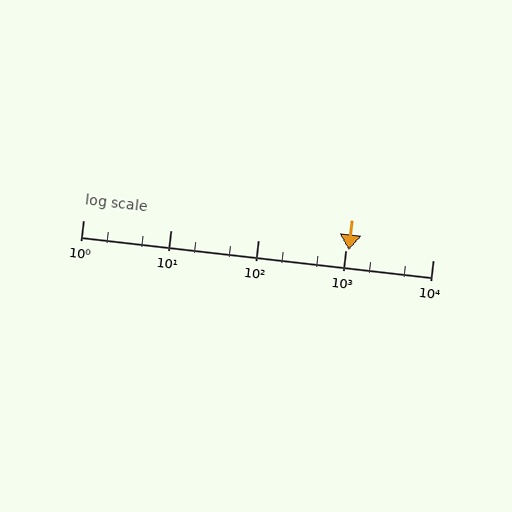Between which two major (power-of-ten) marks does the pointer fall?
The pointer is between 1000 and 10000.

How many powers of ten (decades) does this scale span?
The scale spans 4 decades, from 1 to 10000.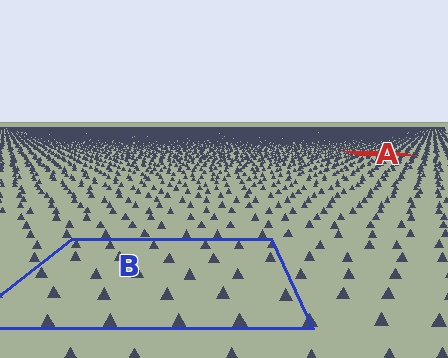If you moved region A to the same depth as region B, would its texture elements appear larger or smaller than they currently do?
They would appear larger. At a closer depth, the same texture elements are projected at a bigger on-screen size.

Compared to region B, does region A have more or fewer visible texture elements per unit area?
Region A has more texture elements per unit area — they are packed more densely because it is farther away.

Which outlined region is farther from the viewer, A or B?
Region A is farther from the viewer — the texture elements inside it appear smaller and more densely packed.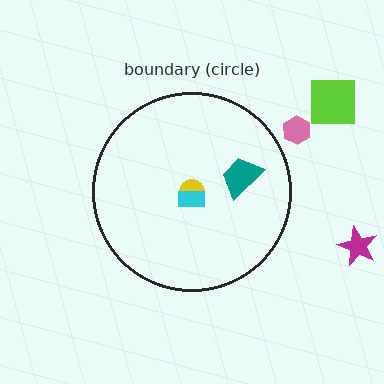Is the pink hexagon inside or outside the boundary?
Outside.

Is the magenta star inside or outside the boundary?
Outside.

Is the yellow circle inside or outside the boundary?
Inside.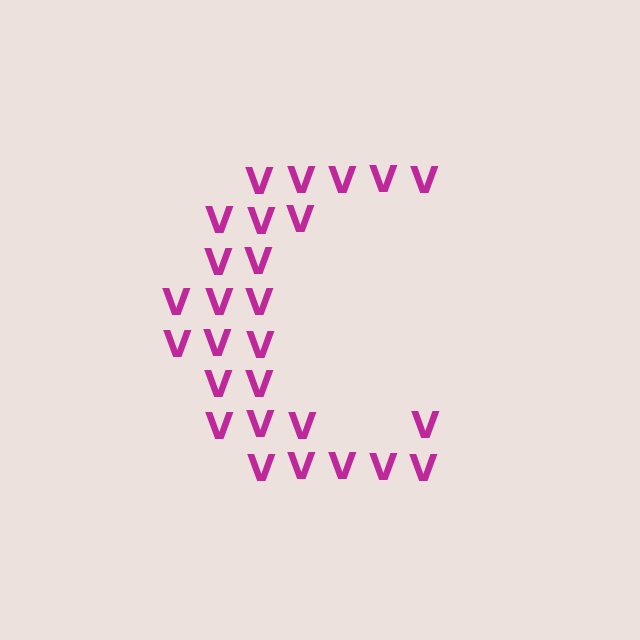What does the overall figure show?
The overall figure shows the letter C.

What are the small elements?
The small elements are letter V's.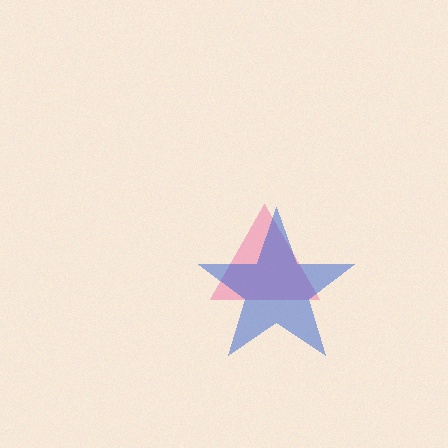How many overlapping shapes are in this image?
There are 2 overlapping shapes in the image.